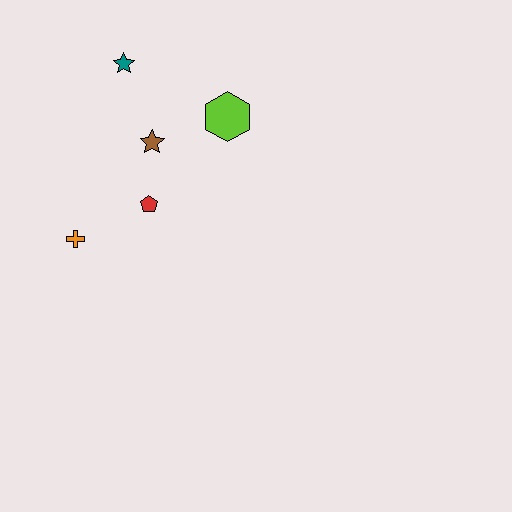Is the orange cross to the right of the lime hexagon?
No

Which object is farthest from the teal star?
The orange cross is farthest from the teal star.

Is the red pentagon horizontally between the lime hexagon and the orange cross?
Yes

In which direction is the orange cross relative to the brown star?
The orange cross is below the brown star.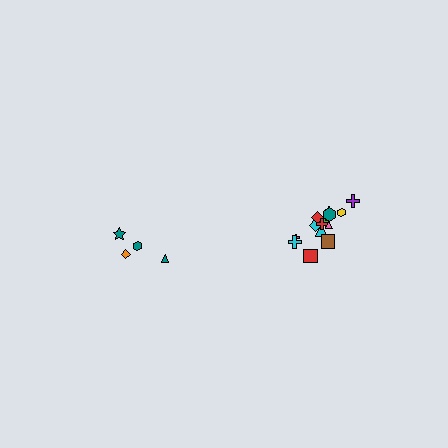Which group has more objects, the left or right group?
The right group.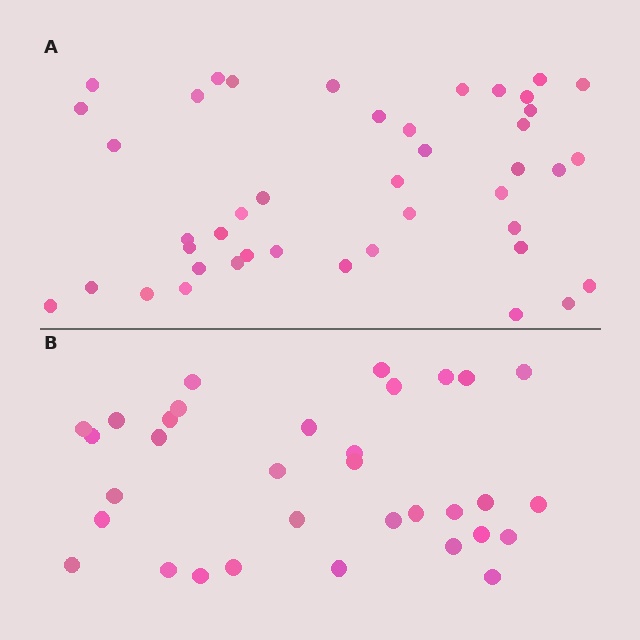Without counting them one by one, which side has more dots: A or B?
Region A (the top region) has more dots.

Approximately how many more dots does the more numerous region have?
Region A has roughly 10 or so more dots than region B.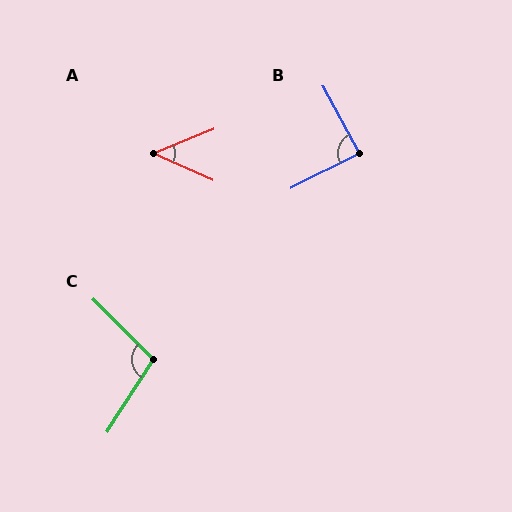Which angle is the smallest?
A, at approximately 46 degrees.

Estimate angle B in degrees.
Approximately 88 degrees.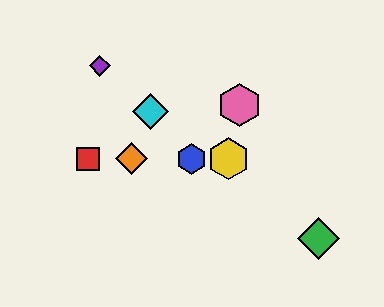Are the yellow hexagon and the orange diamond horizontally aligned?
Yes, both are at y≈159.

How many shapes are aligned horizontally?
4 shapes (the red square, the blue hexagon, the yellow hexagon, the orange diamond) are aligned horizontally.